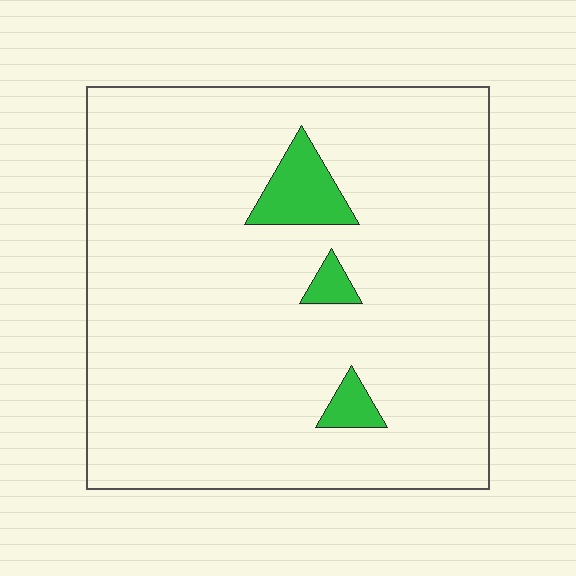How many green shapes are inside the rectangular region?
3.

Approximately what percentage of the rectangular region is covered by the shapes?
Approximately 5%.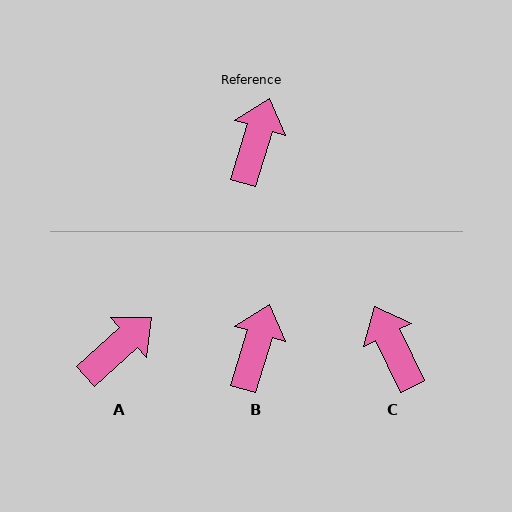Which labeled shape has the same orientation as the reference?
B.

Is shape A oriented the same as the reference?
No, it is off by about 31 degrees.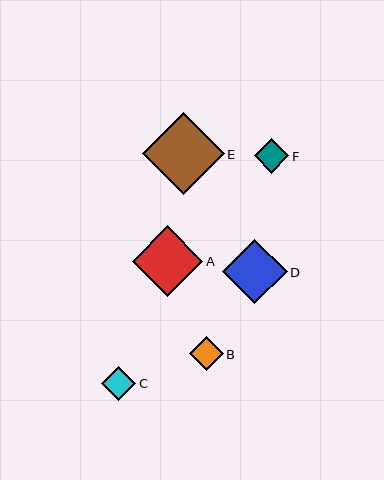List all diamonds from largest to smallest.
From largest to smallest: E, A, D, F, C, B.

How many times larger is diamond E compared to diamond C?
Diamond E is approximately 2.4 times the size of diamond C.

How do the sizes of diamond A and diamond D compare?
Diamond A and diamond D are approximately the same size.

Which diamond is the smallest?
Diamond B is the smallest with a size of approximately 34 pixels.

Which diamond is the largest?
Diamond E is the largest with a size of approximately 82 pixels.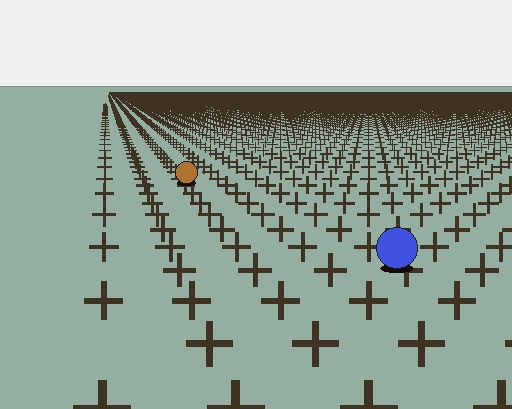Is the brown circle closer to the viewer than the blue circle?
No. The blue circle is closer — you can tell from the texture gradient: the ground texture is coarser near it.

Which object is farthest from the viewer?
The brown circle is farthest from the viewer. It appears smaller and the ground texture around it is denser.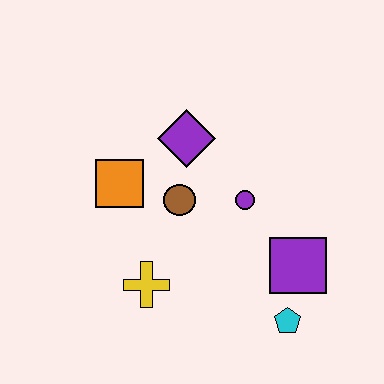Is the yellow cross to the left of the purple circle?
Yes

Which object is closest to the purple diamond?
The brown circle is closest to the purple diamond.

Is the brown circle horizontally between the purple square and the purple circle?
No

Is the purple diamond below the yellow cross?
No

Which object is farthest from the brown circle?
The cyan pentagon is farthest from the brown circle.